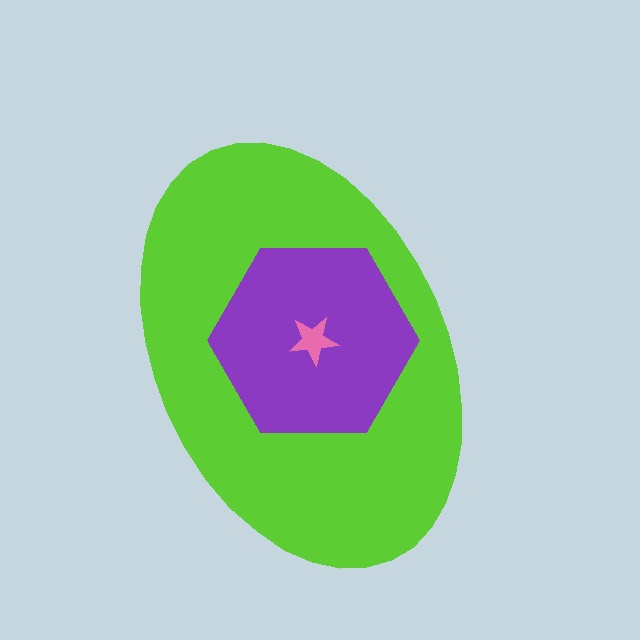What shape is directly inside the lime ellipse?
The purple hexagon.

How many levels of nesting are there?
3.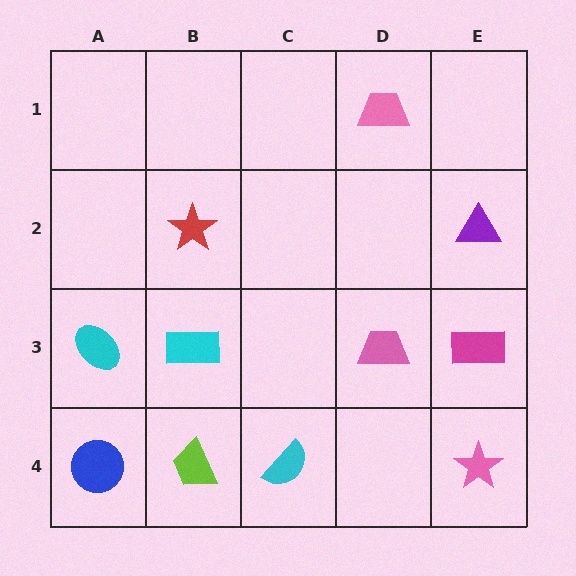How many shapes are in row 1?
1 shape.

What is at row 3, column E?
A magenta rectangle.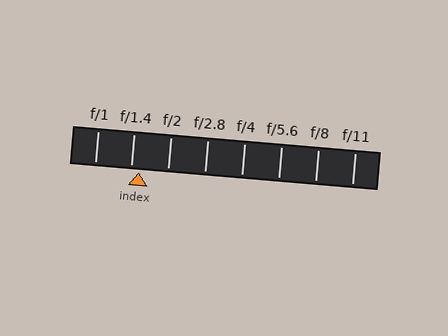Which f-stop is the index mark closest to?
The index mark is closest to f/1.4.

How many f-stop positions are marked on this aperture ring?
There are 8 f-stop positions marked.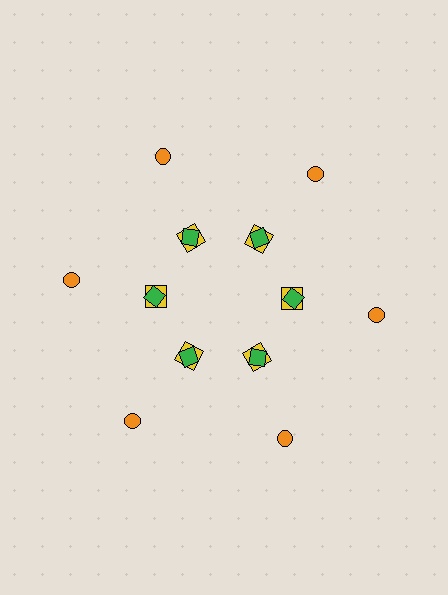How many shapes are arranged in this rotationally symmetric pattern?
There are 18 shapes, arranged in 6 groups of 3.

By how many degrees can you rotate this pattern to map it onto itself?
The pattern maps onto itself every 60 degrees of rotation.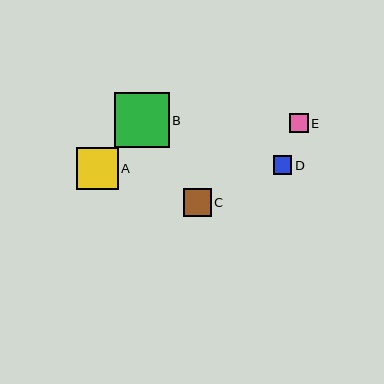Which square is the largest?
Square B is the largest with a size of approximately 55 pixels.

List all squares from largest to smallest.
From largest to smallest: B, A, C, E, D.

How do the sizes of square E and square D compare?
Square E and square D are approximately the same size.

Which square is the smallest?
Square D is the smallest with a size of approximately 19 pixels.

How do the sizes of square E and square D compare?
Square E and square D are approximately the same size.